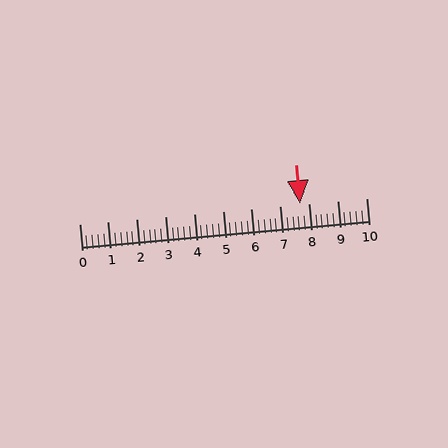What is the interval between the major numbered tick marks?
The major tick marks are spaced 1 units apart.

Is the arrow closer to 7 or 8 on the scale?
The arrow is closer to 8.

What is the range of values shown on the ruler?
The ruler shows values from 0 to 10.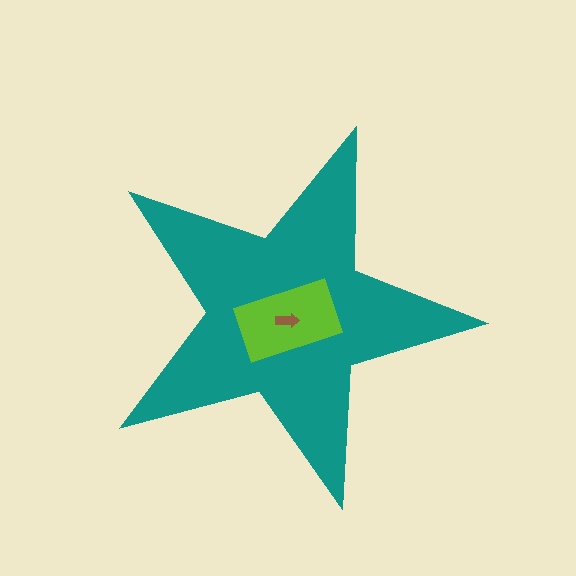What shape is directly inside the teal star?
The lime rectangle.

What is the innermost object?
The brown arrow.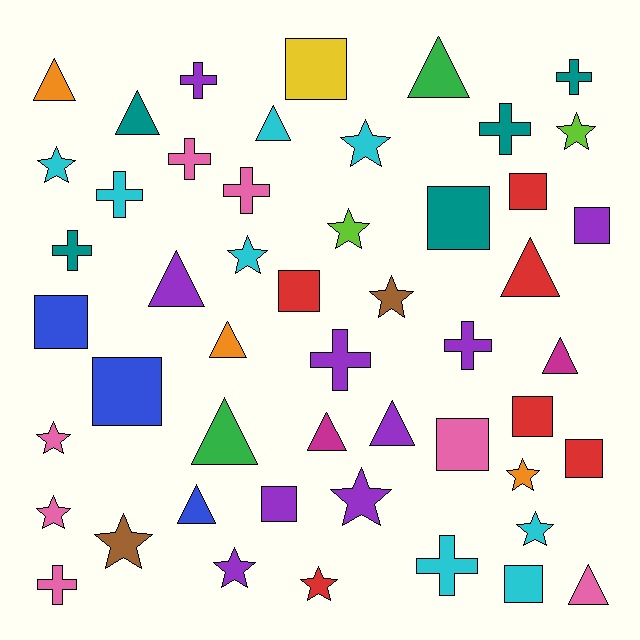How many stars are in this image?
There are 14 stars.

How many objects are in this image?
There are 50 objects.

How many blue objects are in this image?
There are 3 blue objects.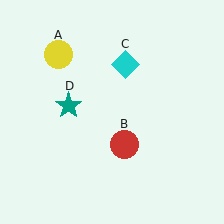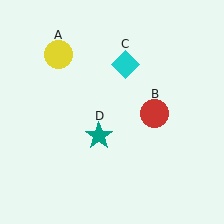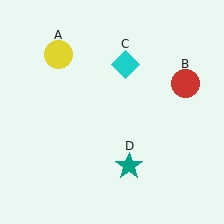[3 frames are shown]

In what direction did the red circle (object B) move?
The red circle (object B) moved up and to the right.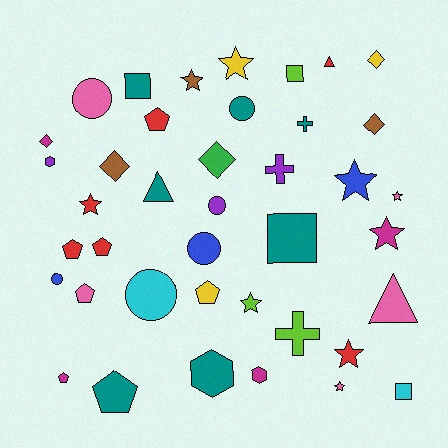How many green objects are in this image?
There is 1 green object.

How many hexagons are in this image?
There are 3 hexagons.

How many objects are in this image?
There are 40 objects.